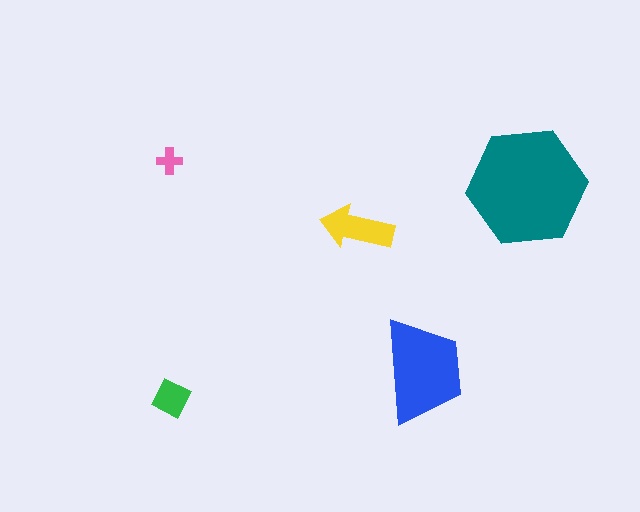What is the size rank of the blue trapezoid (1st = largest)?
2nd.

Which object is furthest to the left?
The pink cross is leftmost.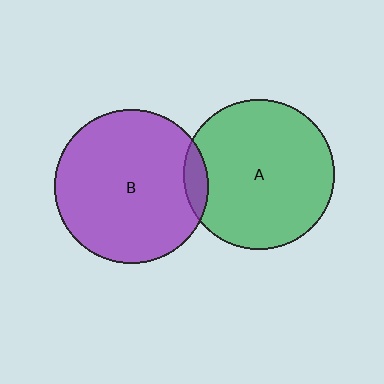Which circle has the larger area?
Circle B (purple).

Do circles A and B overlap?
Yes.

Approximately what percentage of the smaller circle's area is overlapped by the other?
Approximately 10%.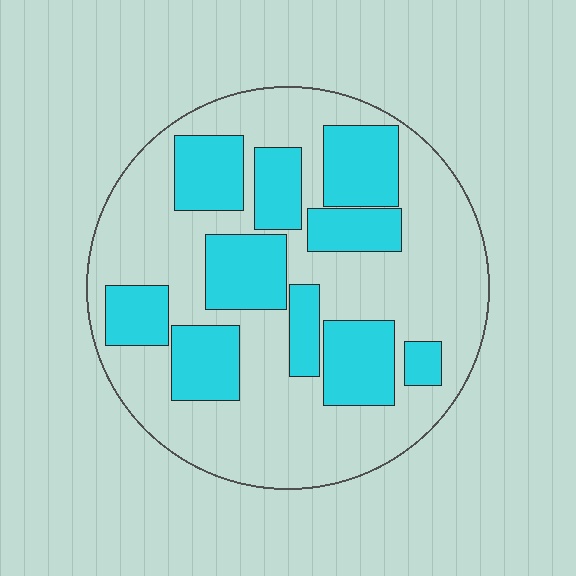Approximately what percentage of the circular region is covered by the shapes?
Approximately 35%.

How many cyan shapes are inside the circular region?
10.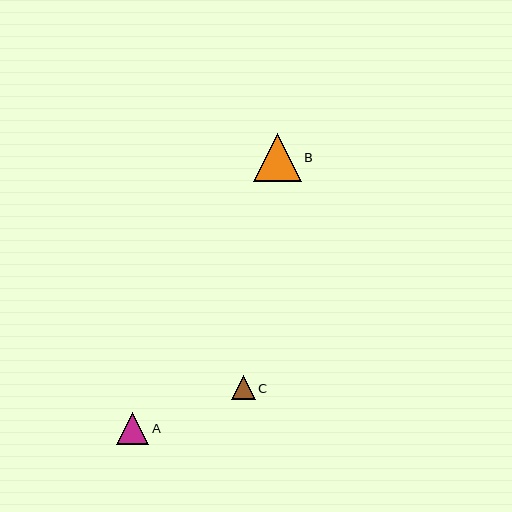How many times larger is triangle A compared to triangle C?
Triangle A is approximately 1.3 times the size of triangle C.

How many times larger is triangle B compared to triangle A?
Triangle B is approximately 1.5 times the size of triangle A.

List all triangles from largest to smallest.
From largest to smallest: B, A, C.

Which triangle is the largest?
Triangle B is the largest with a size of approximately 48 pixels.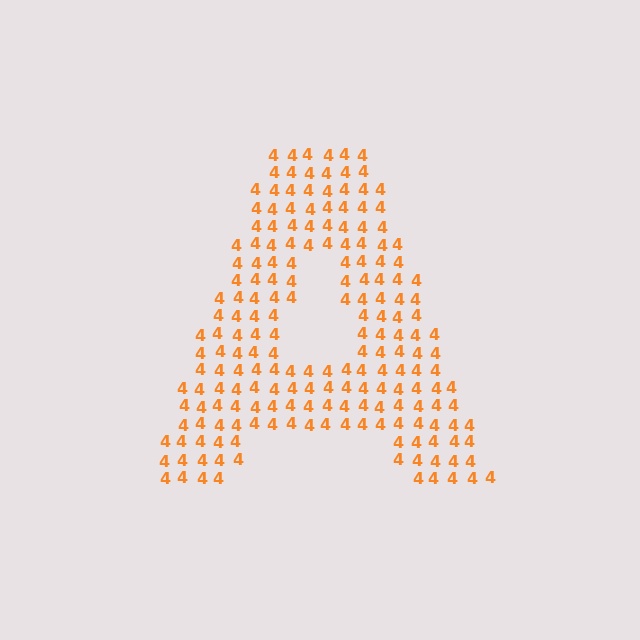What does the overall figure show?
The overall figure shows the letter A.